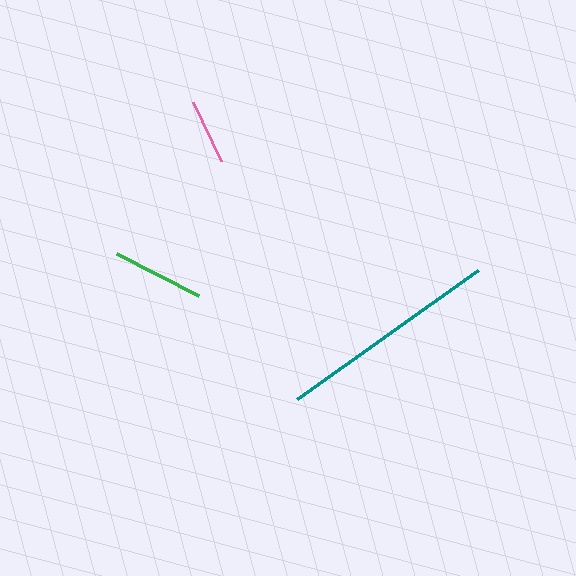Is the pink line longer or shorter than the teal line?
The teal line is longer than the pink line.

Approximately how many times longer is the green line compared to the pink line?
The green line is approximately 1.4 times the length of the pink line.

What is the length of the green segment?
The green segment is approximately 92 pixels long.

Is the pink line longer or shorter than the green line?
The green line is longer than the pink line.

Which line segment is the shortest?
The pink line is the shortest at approximately 66 pixels.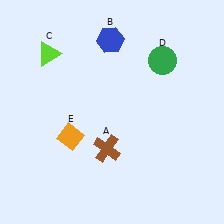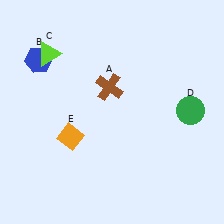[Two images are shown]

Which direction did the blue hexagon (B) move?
The blue hexagon (B) moved left.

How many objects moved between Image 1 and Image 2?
3 objects moved between the two images.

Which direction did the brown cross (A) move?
The brown cross (A) moved up.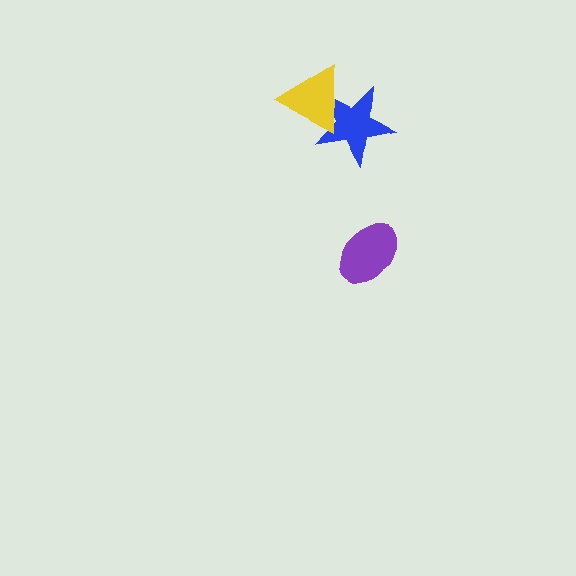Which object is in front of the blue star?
The yellow triangle is in front of the blue star.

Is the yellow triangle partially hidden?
No, no other shape covers it.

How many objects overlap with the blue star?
1 object overlaps with the blue star.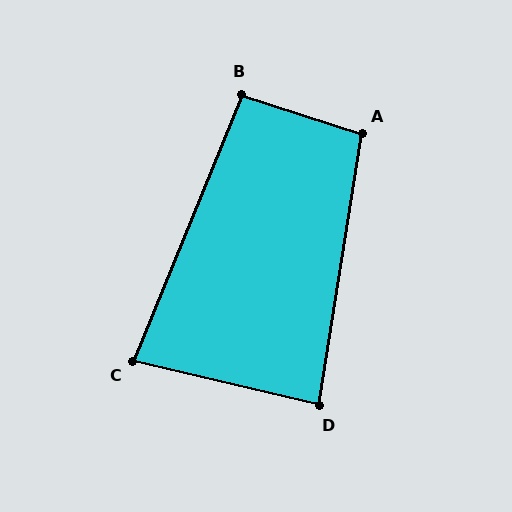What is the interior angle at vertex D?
Approximately 86 degrees (approximately right).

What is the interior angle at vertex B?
Approximately 94 degrees (approximately right).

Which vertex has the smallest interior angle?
C, at approximately 81 degrees.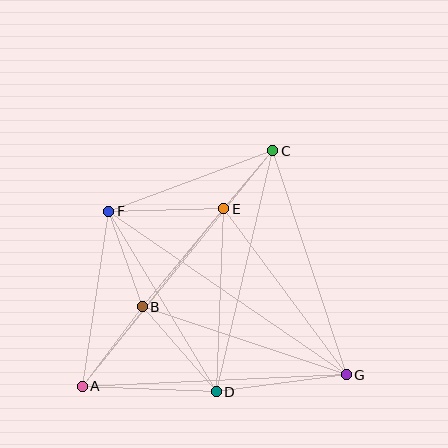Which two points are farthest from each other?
Points A and C are farthest from each other.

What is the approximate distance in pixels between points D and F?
The distance between D and F is approximately 210 pixels.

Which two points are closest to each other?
Points C and E are closest to each other.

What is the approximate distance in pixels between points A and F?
The distance between A and F is approximately 177 pixels.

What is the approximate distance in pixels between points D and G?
The distance between D and G is approximately 131 pixels.